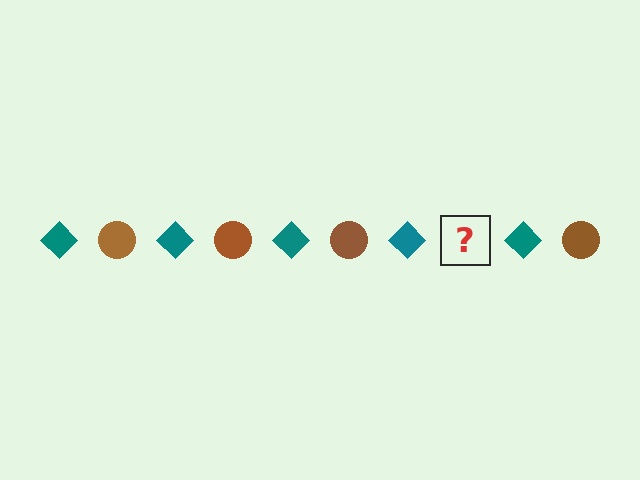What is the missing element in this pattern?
The missing element is a brown circle.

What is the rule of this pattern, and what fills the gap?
The rule is that the pattern alternates between teal diamond and brown circle. The gap should be filled with a brown circle.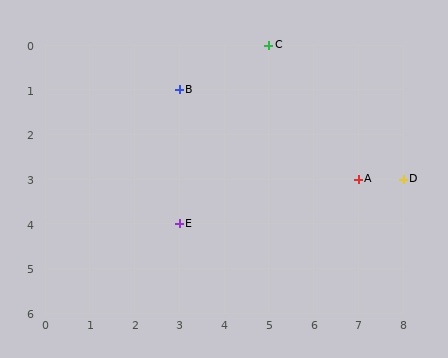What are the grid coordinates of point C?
Point C is at grid coordinates (5, 0).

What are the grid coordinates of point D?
Point D is at grid coordinates (8, 3).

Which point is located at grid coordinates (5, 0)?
Point C is at (5, 0).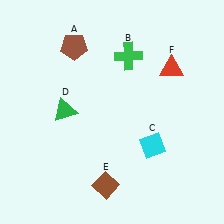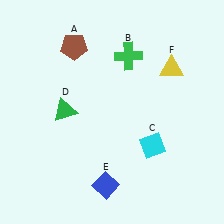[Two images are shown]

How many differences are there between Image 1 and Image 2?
There are 2 differences between the two images.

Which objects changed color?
E changed from brown to blue. F changed from red to yellow.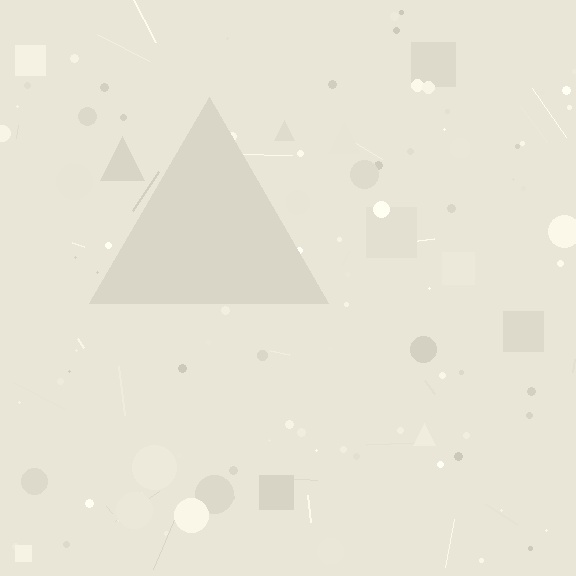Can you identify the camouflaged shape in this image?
The camouflaged shape is a triangle.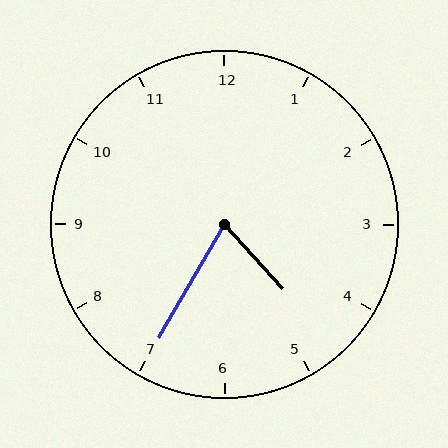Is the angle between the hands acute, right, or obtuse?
It is acute.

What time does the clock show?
4:35.